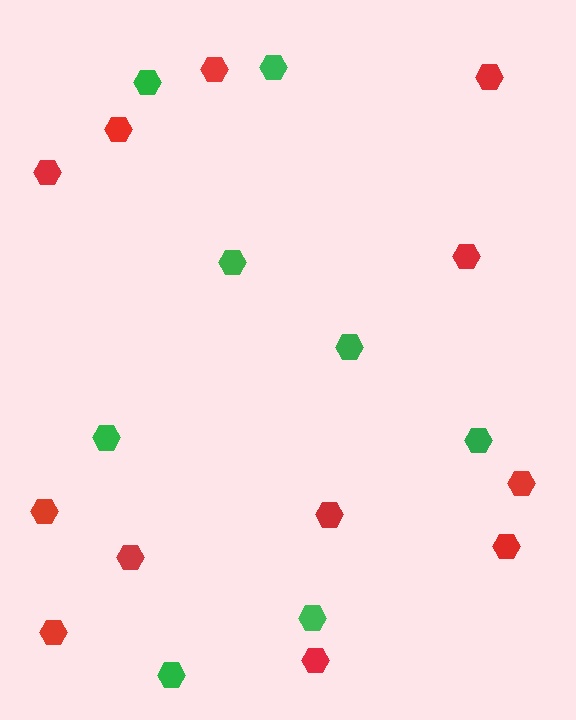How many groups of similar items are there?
There are 2 groups: one group of red hexagons (12) and one group of green hexagons (8).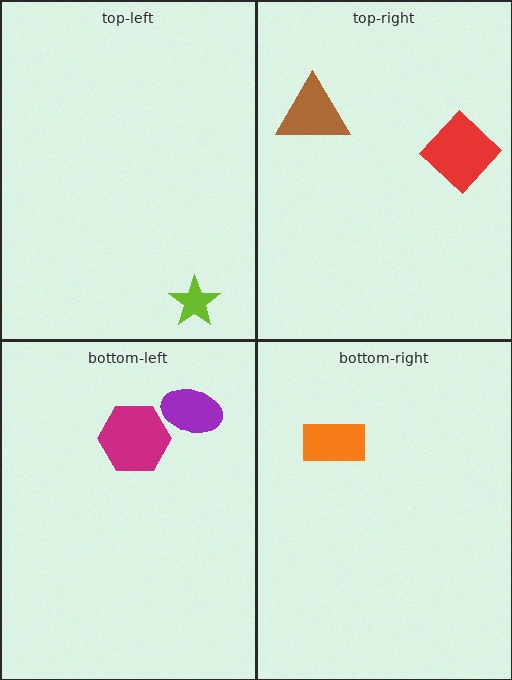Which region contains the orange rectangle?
The bottom-right region.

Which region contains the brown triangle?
The top-right region.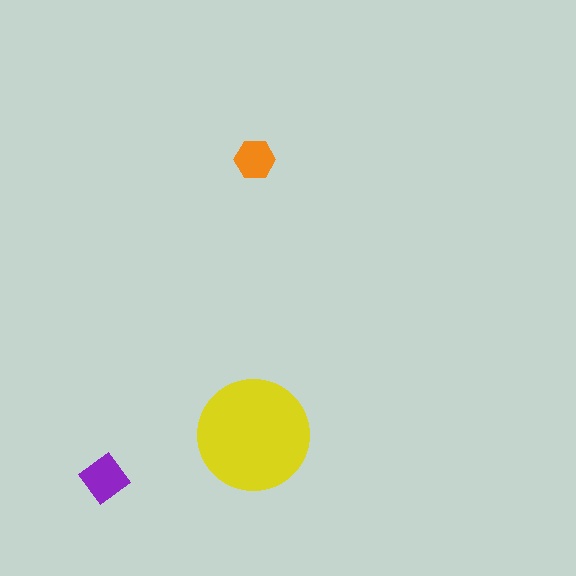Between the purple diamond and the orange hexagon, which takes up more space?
The purple diamond.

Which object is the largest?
The yellow circle.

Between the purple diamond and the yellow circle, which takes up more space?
The yellow circle.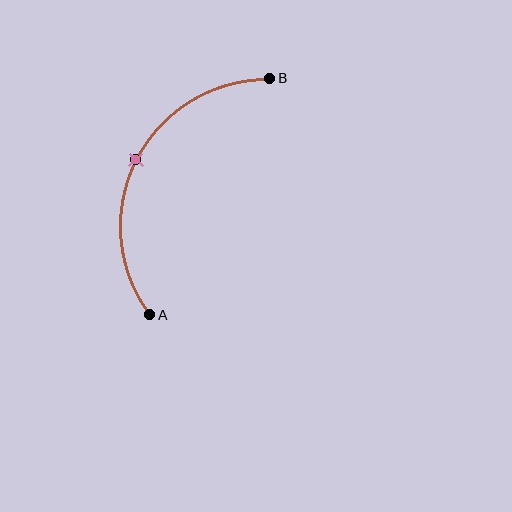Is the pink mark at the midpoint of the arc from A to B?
Yes. The pink mark lies on the arc at equal arc-length from both A and B — it is the arc midpoint.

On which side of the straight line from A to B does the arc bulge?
The arc bulges to the left of the straight line connecting A and B.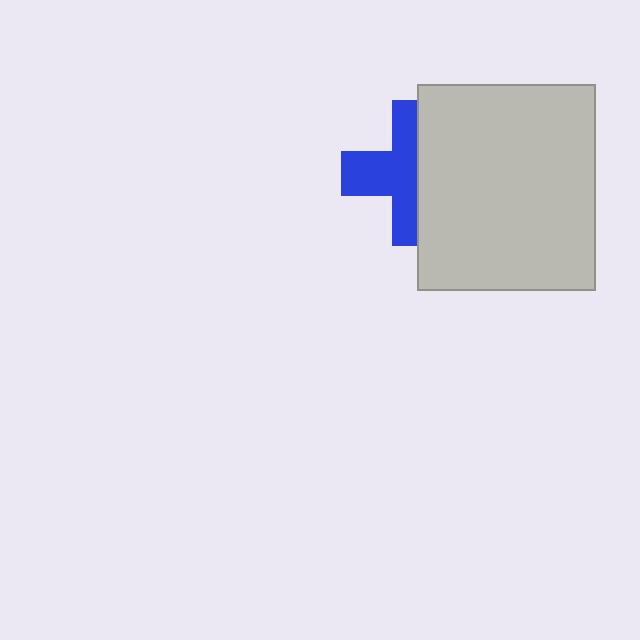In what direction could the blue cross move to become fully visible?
The blue cross could move left. That would shift it out from behind the light gray rectangle entirely.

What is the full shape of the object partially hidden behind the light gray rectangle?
The partially hidden object is a blue cross.